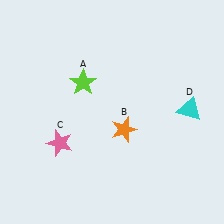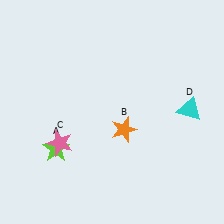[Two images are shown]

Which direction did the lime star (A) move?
The lime star (A) moved down.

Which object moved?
The lime star (A) moved down.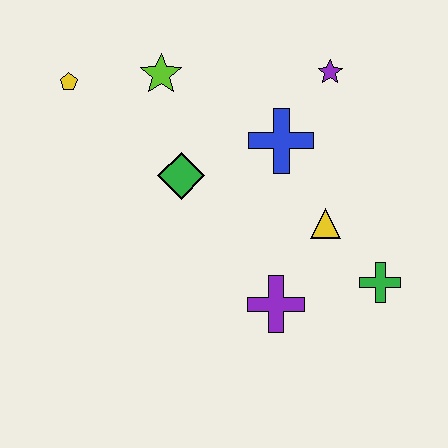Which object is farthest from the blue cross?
The yellow pentagon is farthest from the blue cross.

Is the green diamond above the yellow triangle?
Yes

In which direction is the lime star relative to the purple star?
The lime star is to the left of the purple star.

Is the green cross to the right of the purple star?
Yes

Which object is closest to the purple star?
The blue cross is closest to the purple star.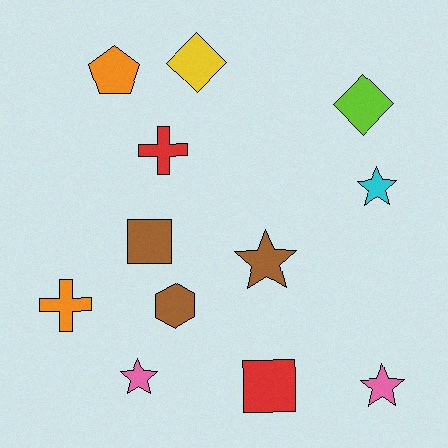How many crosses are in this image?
There are 2 crosses.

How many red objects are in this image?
There are 2 red objects.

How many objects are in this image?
There are 12 objects.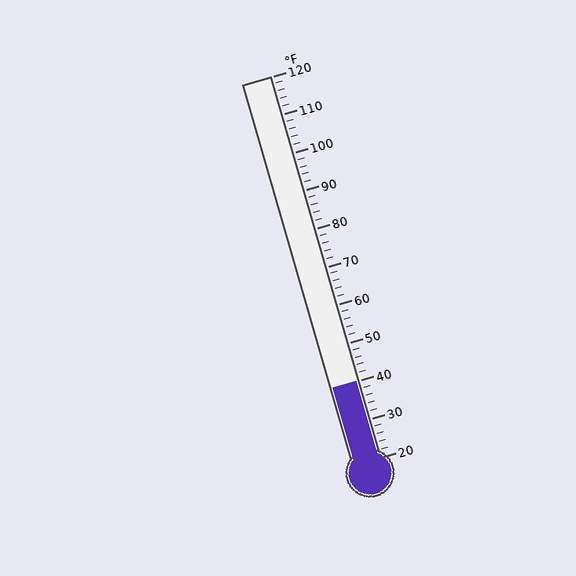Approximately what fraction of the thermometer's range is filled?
The thermometer is filled to approximately 20% of its range.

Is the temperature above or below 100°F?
The temperature is below 100°F.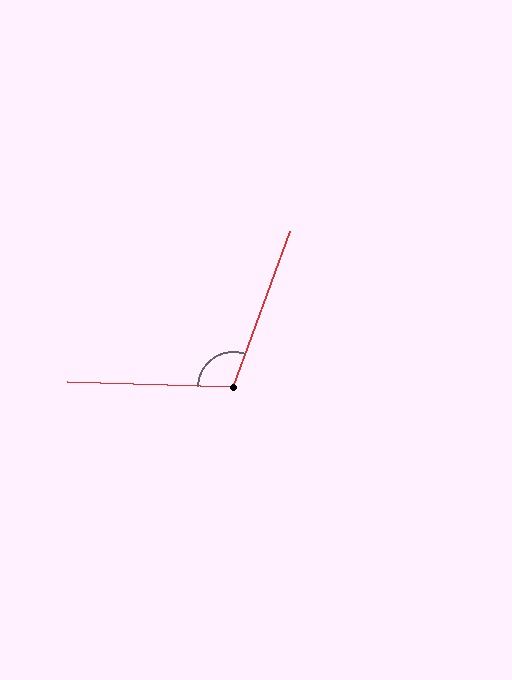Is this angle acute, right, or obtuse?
It is obtuse.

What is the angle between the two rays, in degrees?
Approximately 109 degrees.